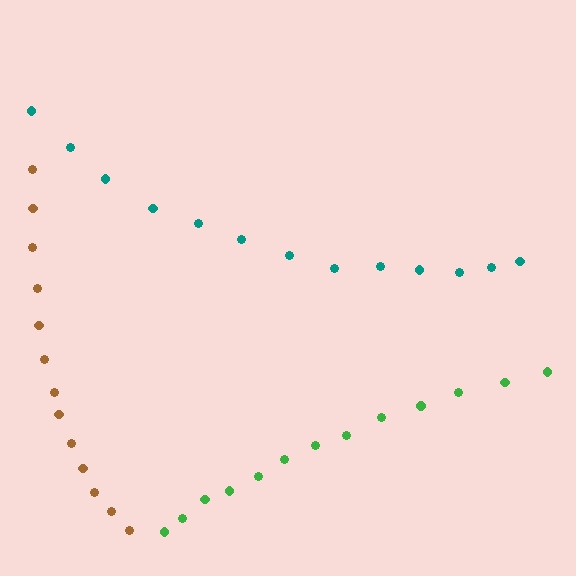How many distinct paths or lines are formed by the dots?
There are 3 distinct paths.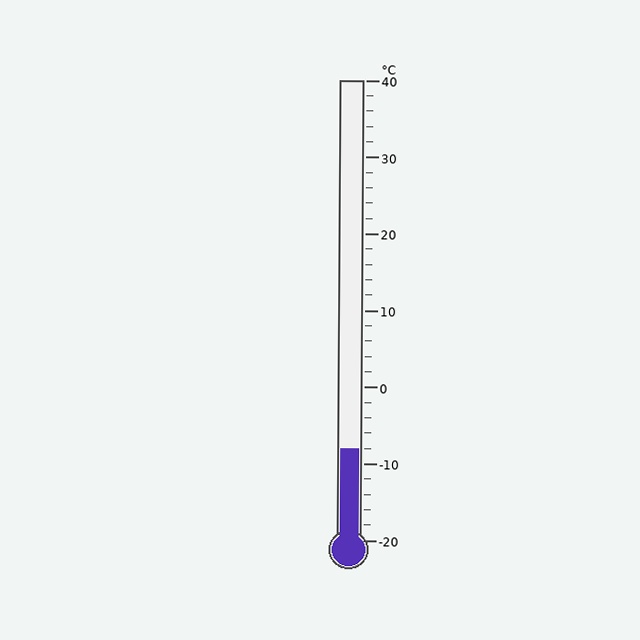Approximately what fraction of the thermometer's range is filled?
The thermometer is filled to approximately 20% of its range.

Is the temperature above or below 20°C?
The temperature is below 20°C.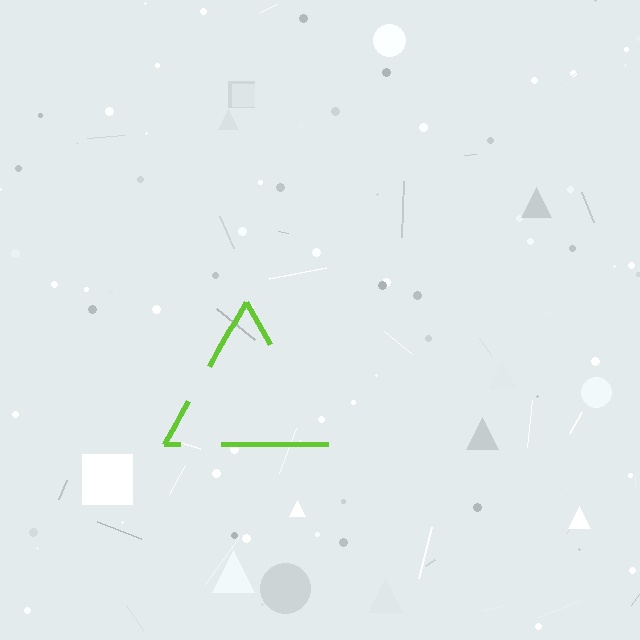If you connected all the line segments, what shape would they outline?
They would outline a triangle.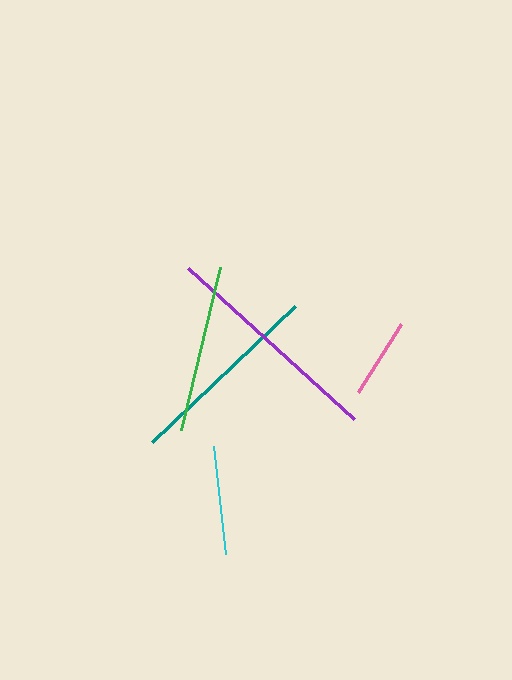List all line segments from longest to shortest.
From longest to shortest: purple, teal, green, cyan, pink.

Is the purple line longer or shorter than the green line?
The purple line is longer than the green line.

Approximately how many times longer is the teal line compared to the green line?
The teal line is approximately 1.2 times the length of the green line.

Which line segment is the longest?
The purple line is the longest at approximately 225 pixels.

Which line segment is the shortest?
The pink line is the shortest at approximately 80 pixels.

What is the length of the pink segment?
The pink segment is approximately 80 pixels long.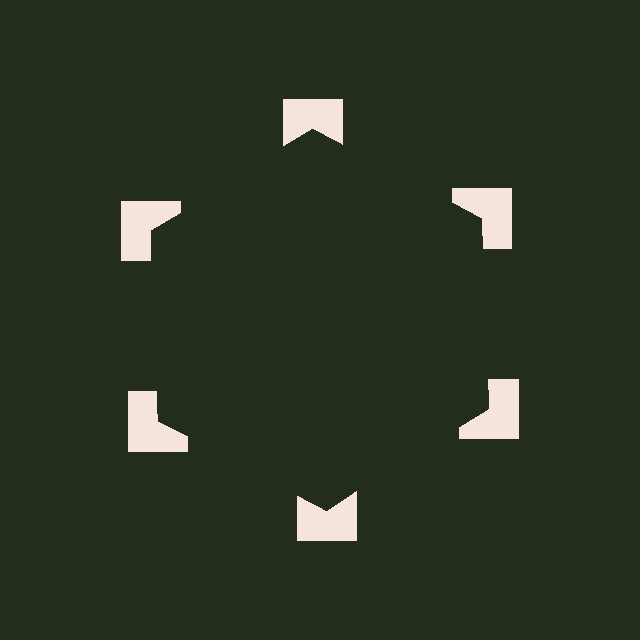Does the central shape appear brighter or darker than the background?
It typically appears slightly darker than the background, even though no actual brightness change is drawn.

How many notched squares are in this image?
There are 6 — one at each vertex of the illusory hexagon.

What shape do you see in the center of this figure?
An illusory hexagon — its edges are inferred from the aligned wedge cuts in the notched squares, not physically drawn.